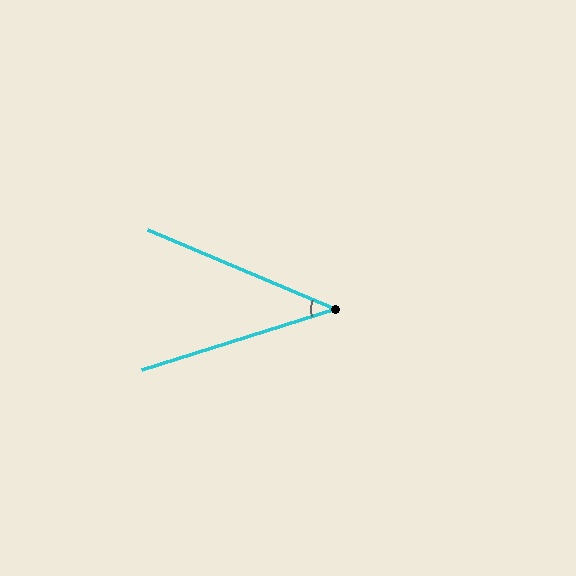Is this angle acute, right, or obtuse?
It is acute.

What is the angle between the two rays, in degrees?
Approximately 40 degrees.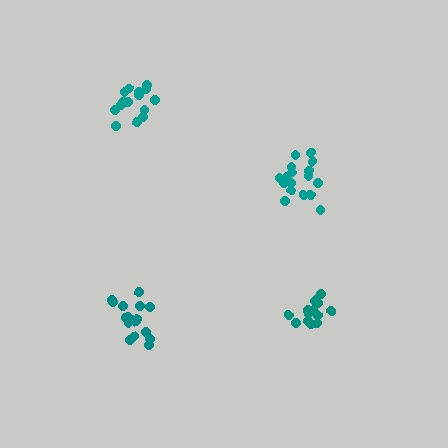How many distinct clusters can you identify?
There are 4 distinct clusters.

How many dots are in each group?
Group 1: 17 dots, Group 2: 15 dots, Group 3: 16 dots, Group 4: 14 dots (62 total).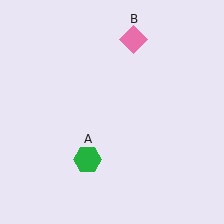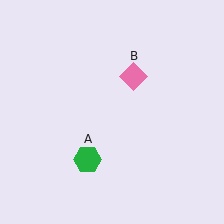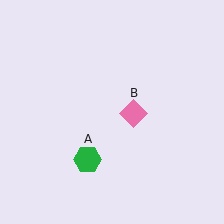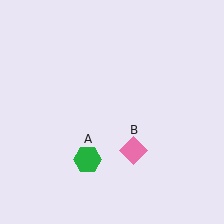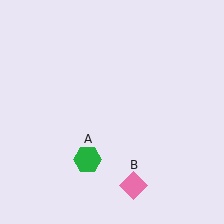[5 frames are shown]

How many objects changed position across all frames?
1 object changed position: pink diamond (object B).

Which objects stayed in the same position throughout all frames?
Green hexagon (object A) remained stationary.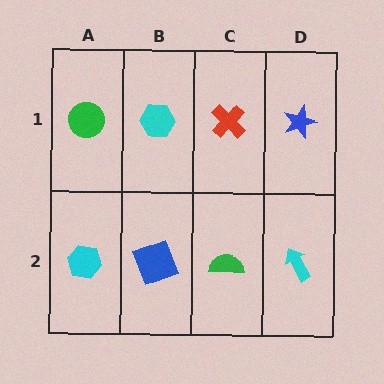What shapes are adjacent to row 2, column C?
A red cross (row 1, column C), a blue square (row 2, column B), a cyan arrow (row 2, column D).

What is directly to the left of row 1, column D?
A red cross.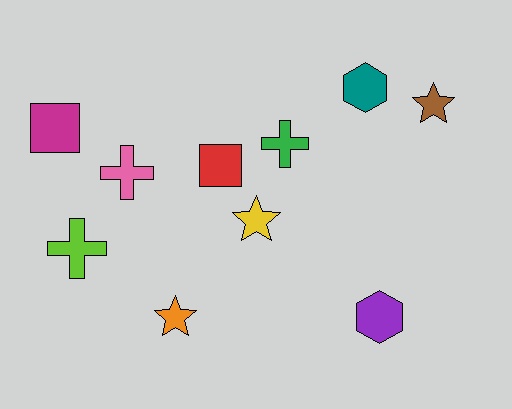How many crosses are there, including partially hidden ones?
There are 3 crosses.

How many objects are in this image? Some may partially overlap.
There are 10 objects.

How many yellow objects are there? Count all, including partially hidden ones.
There is 1 yellow object.